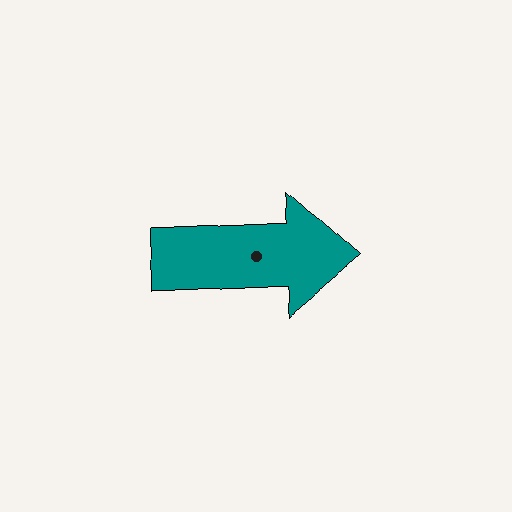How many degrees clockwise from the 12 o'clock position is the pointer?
Approximately 91 degrees.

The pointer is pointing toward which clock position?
Roughly 3 o'clock.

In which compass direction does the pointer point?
East.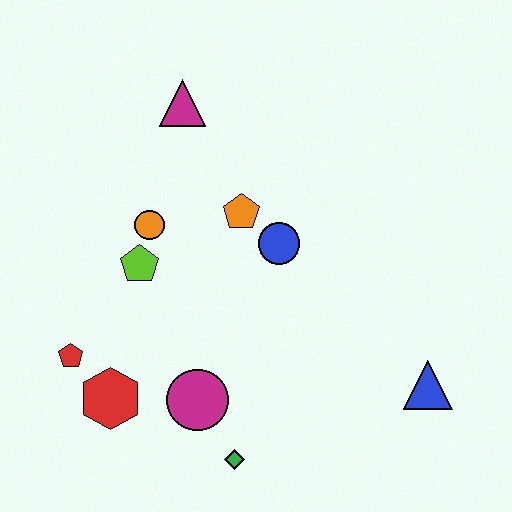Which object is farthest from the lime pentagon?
The blue triangle is farthest from the lime pentagon.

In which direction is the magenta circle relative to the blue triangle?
The magenta circle is to the left of the blue triangle.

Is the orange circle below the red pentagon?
No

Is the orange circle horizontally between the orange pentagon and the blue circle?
No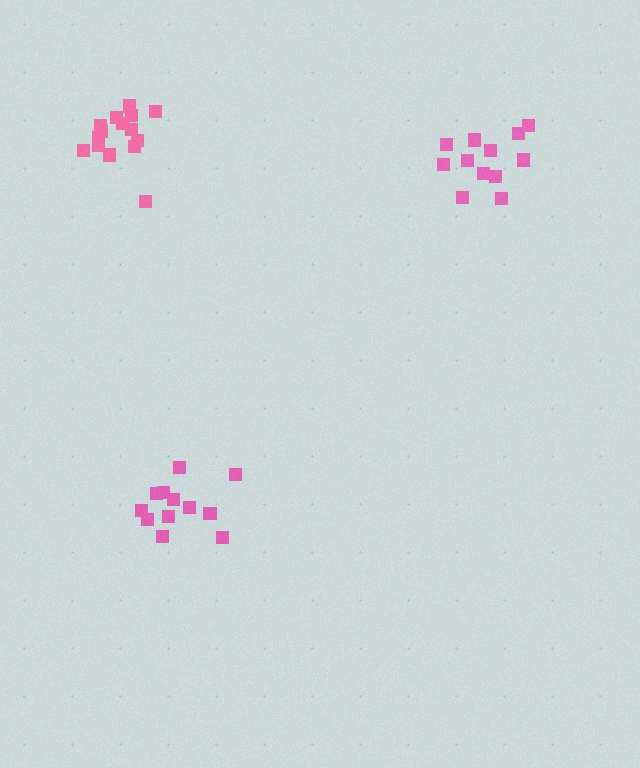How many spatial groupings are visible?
There are 3 spatial groupings.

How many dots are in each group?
Group 1: 12 dots, Group 2: 12 dots, Group 3: 15 dots (39 total).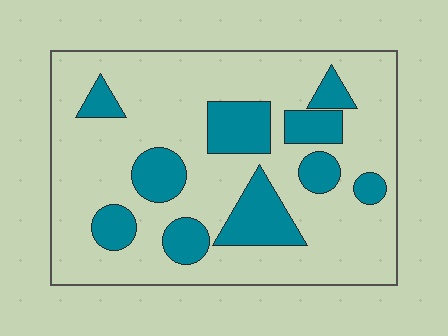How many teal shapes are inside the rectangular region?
10.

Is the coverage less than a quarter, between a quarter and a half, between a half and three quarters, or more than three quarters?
Less than a quarter.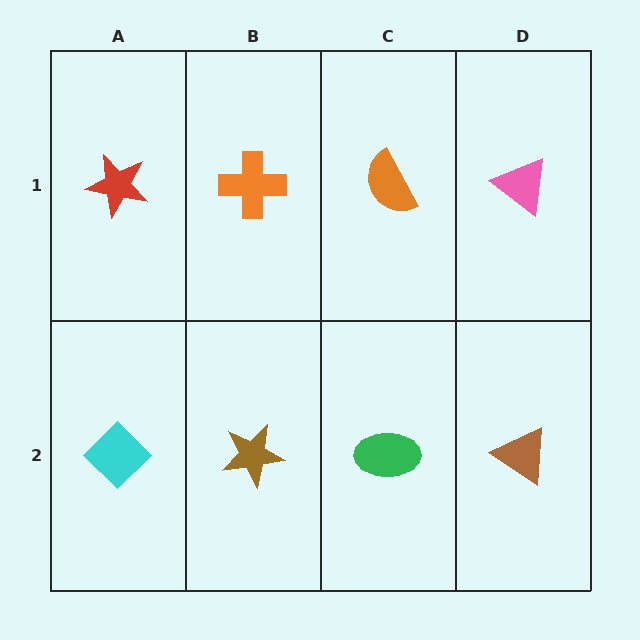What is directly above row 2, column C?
An orange semicircle.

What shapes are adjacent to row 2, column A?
A red star (row 1, column A), a brown star (row 2, column B).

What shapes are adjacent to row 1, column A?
A cyan diamond (row 2, column A), an orange cross (row 1, column B).